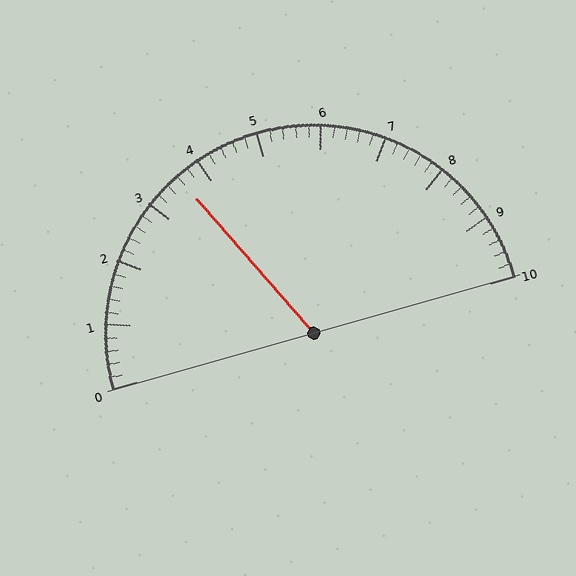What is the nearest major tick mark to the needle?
The nearest major tick mark is 4.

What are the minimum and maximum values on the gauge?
The gauge ranges from 0 to 10.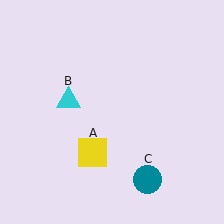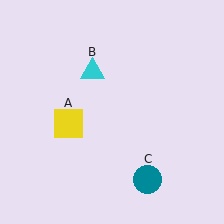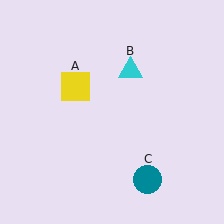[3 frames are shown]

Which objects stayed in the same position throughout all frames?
Teal circle (object C) remained stationary.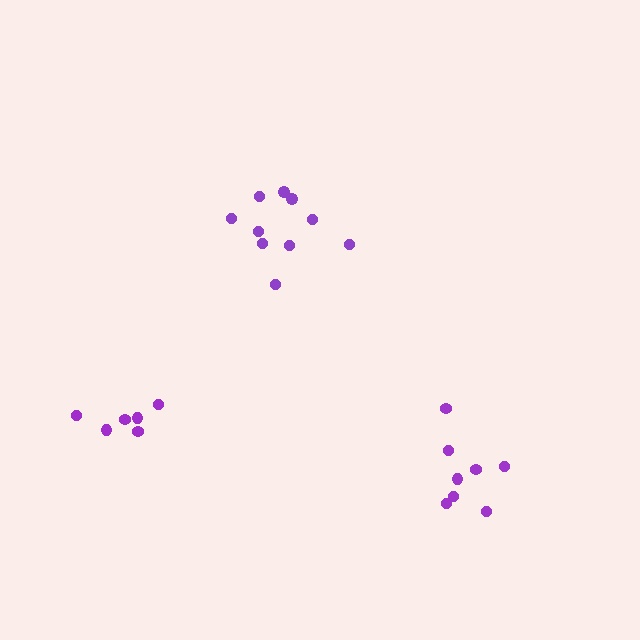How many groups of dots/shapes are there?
There are 3 groups.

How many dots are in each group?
Group 1: 8 dots, Group 2: 10 dots, Group 3: 6 dots (24 total).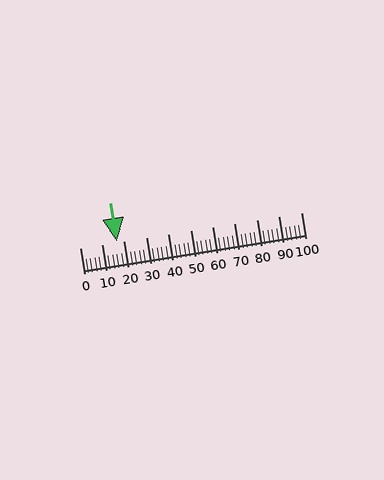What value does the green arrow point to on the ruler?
The green arrow points to approximately 17.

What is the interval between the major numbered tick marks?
The major tick marks are spaced 10 units apart.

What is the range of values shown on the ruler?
The ruler shows values from 0 to 100.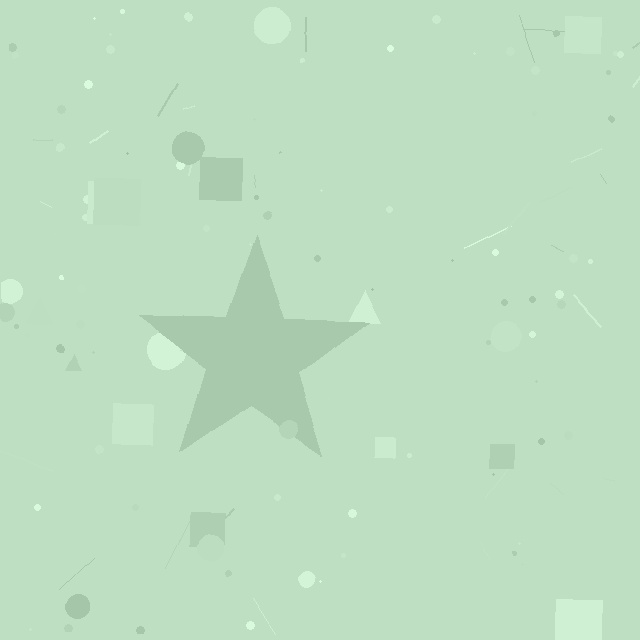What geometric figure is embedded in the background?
A star is embedded in the background.